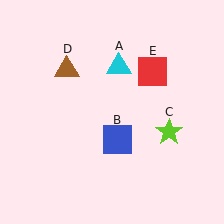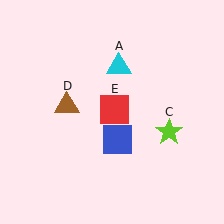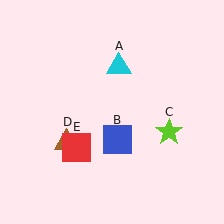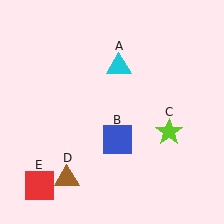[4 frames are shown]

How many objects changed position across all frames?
2 objects changed position: brown triangle (object D), red square (object E).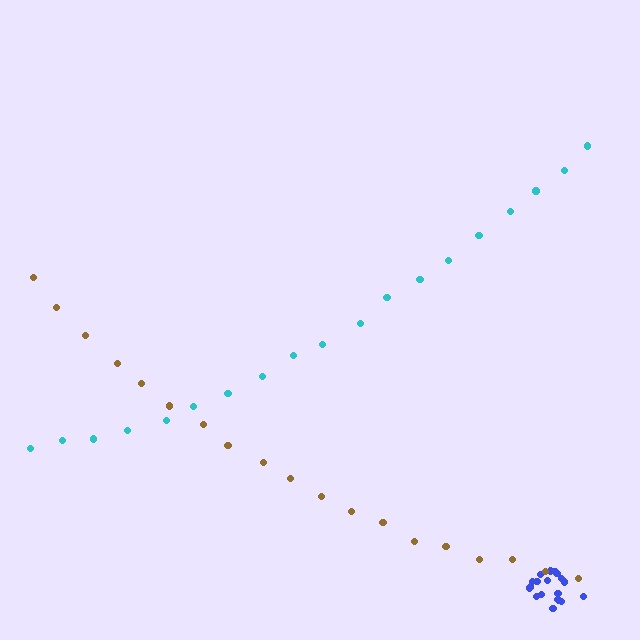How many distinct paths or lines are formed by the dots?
There are 3 distinct paths.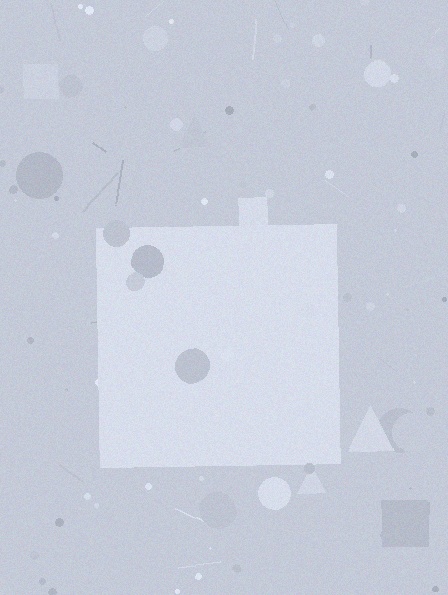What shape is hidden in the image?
A square is hidden in the image.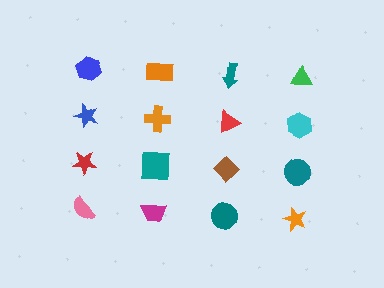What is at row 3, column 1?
A red star.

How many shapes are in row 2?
4 shapes.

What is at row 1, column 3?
A teal arrow.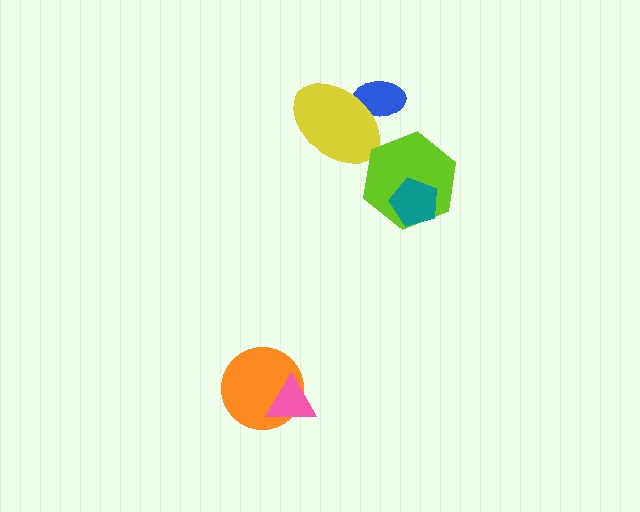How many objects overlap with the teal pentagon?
1 object overlaps with the teal pentagon.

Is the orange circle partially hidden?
Yes, it is partially covered by another shape.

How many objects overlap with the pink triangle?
1 object overlaps with the pink triangle.